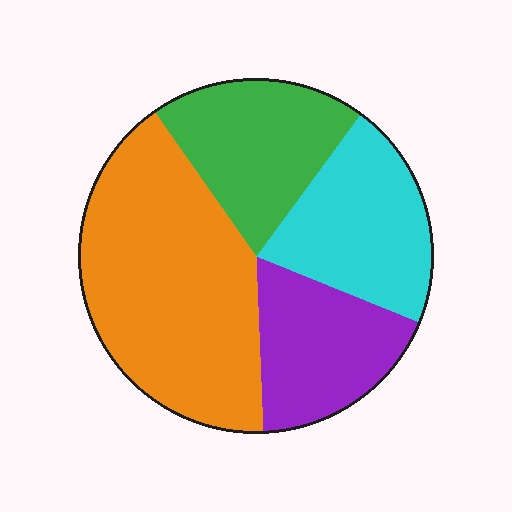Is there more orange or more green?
Orange.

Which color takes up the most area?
Orange, at roughly 40%.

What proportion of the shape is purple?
Purple covers around 20% of the shape.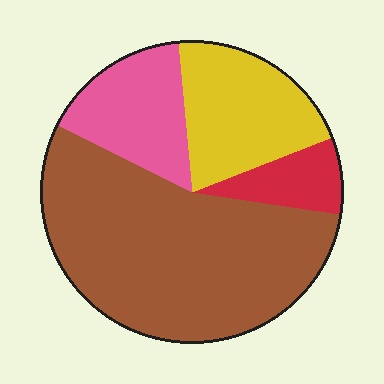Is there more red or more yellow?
Yellow.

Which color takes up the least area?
Red, at roughly 10%.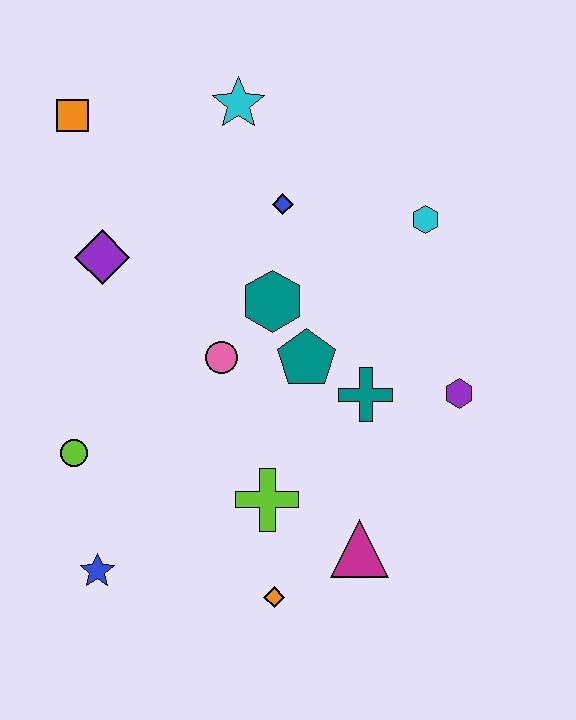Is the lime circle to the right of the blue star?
No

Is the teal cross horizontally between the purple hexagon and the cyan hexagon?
No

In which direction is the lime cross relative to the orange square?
The lime cross is below the orange square.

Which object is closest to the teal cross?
The teal pentagon is closest to the teal cross.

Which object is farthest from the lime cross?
The orange square is farthest from the lime cross.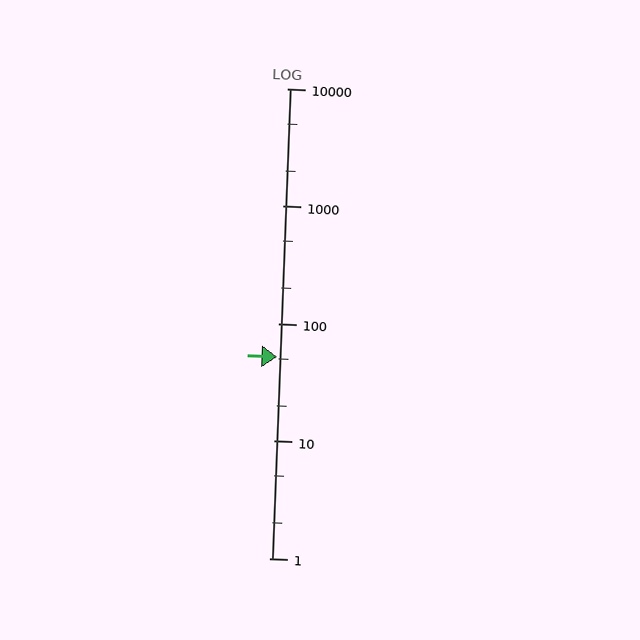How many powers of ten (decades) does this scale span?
The scale spans 4 decades, from 1 to 10000.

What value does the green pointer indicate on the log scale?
The pointer indicates approximately 52.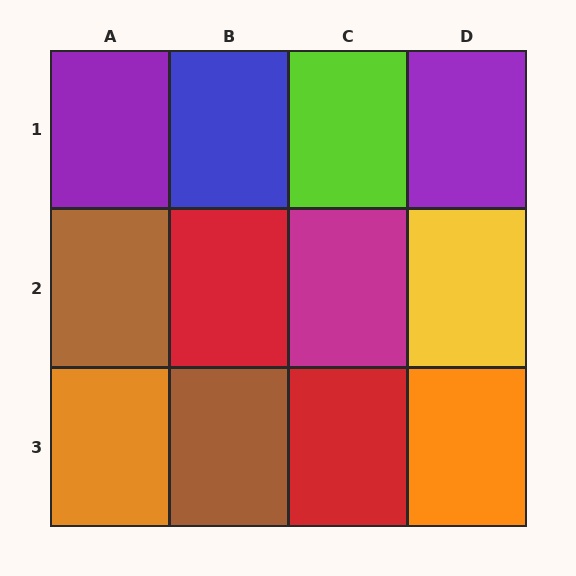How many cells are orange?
2 cells are orange.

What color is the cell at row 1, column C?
Lime.